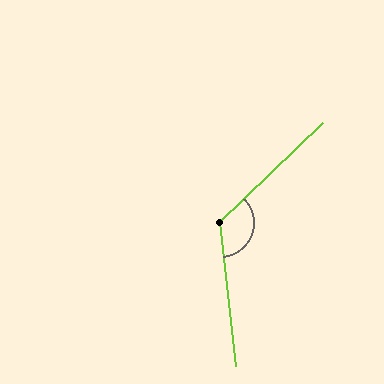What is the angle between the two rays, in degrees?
Approximately 128 degrees.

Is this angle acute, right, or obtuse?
It is obtuse.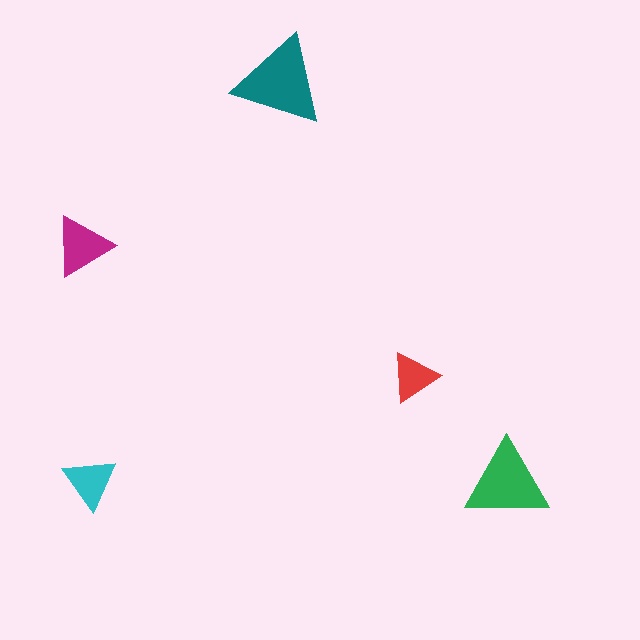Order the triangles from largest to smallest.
the teal one, the green one, the magenta one, the cyan one, the red one.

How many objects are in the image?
There are 5 objects in the image.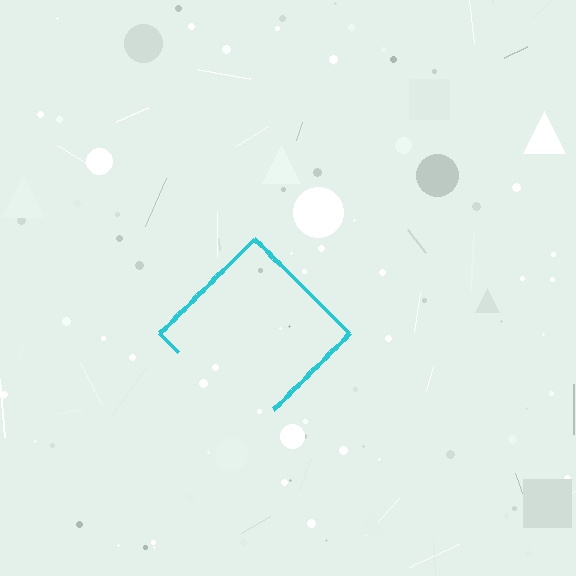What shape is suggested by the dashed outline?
The dashed outline suggests a diamond.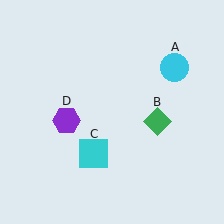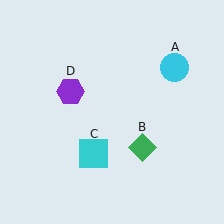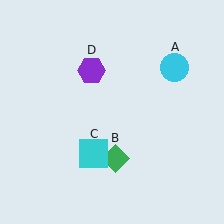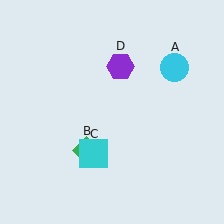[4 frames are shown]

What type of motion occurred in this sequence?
The green diamond (object B), purple hexagon (object D) rotated clockwise around the center of the scene.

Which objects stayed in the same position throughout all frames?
Cyan circle (object A) and cyan square (object C) remained stationary.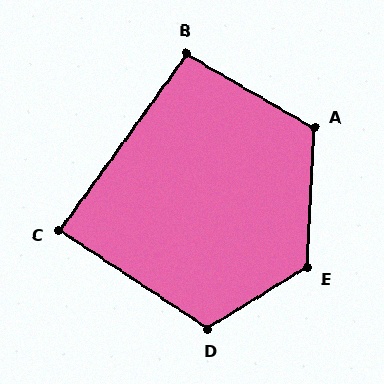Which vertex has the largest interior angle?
E, at approximately 124 degrees.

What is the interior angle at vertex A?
Approximately 117 degrees (obtuse).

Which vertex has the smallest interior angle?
C, at approximately 88 degrees.